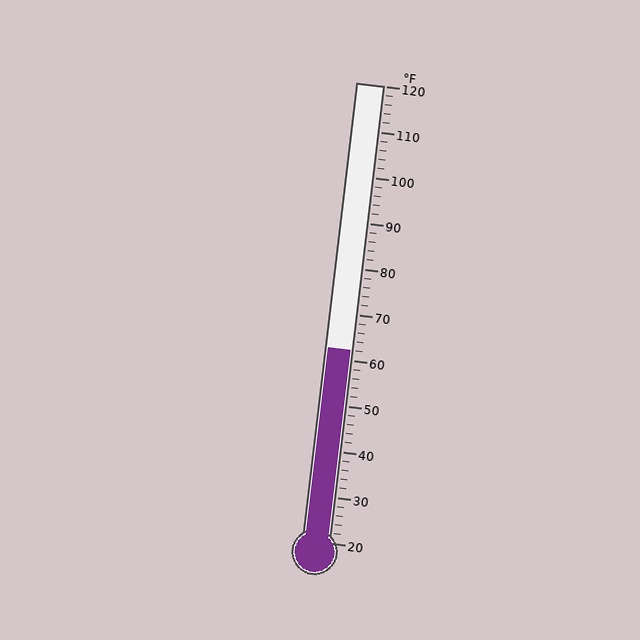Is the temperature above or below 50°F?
The temperature is above 50°F.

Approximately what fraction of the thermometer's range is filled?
The thermometer is filled to approximately 40% of its range.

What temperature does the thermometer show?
The thermometer shows approximately 62°F.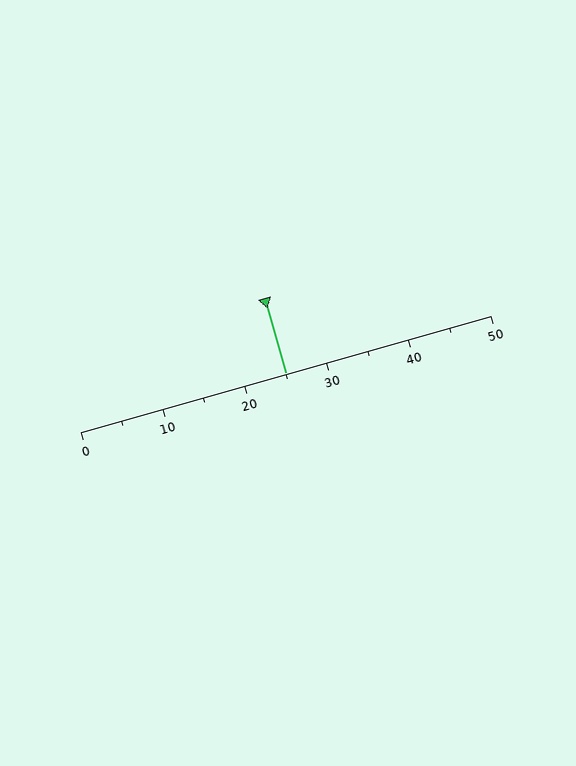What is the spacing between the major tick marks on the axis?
The major ticks are spaced 10 apart.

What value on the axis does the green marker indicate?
The marker indicates approximately 25.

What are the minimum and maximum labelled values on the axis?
The axis runs from 0 to 50.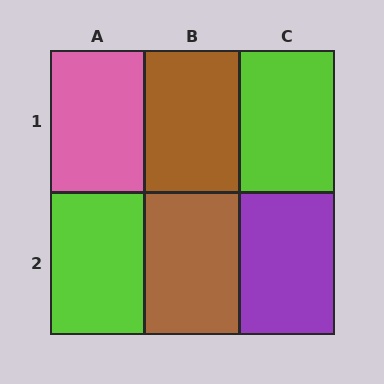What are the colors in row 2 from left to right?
Lime, brown, purple.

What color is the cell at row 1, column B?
Brown.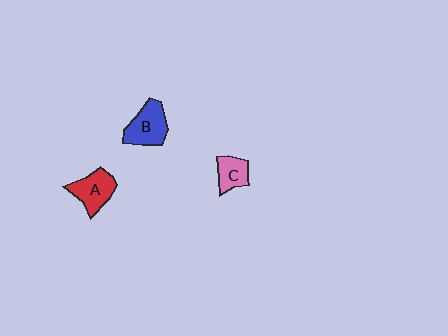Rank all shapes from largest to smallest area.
From largest to smallest: B (blue), A (red), C (pink).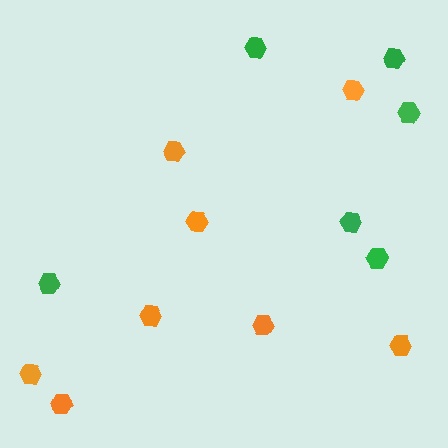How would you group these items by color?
There are 2 groups: one group of orange hexagons (8) and one group of green hexagons (6).